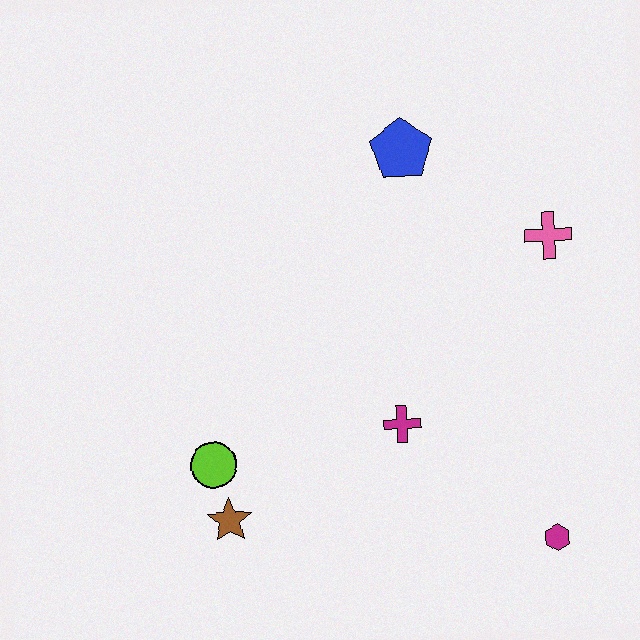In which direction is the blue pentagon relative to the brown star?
The blue pentagon is above the brown star.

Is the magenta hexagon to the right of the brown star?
Yes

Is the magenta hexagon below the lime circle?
Yes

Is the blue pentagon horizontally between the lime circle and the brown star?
No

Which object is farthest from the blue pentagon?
The magenta hexagon is farthest from the blue pentagon.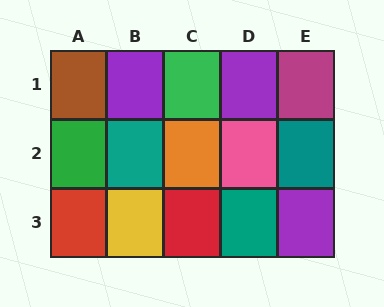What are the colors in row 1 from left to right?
Brown, purple, green, purple, magenta.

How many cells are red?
2 cells are red.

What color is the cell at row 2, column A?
Green.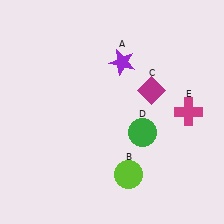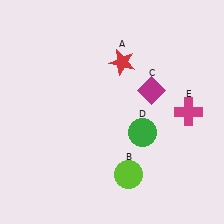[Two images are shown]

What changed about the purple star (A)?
In Image 1, A is purple. In Image 2, it changed to red.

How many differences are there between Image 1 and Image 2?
There is 1 difference between the two images.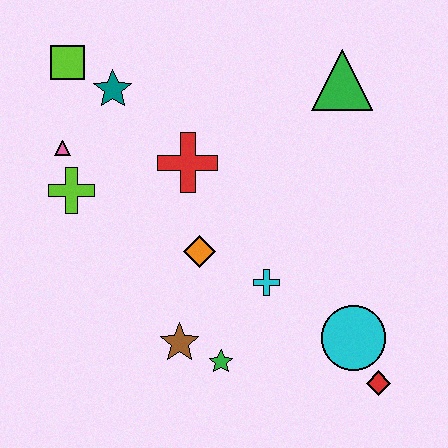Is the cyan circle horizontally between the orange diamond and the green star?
No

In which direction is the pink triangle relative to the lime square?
The pink triangle is below the lime square.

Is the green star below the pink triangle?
Yes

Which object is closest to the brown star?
The green star is closest to the brown star.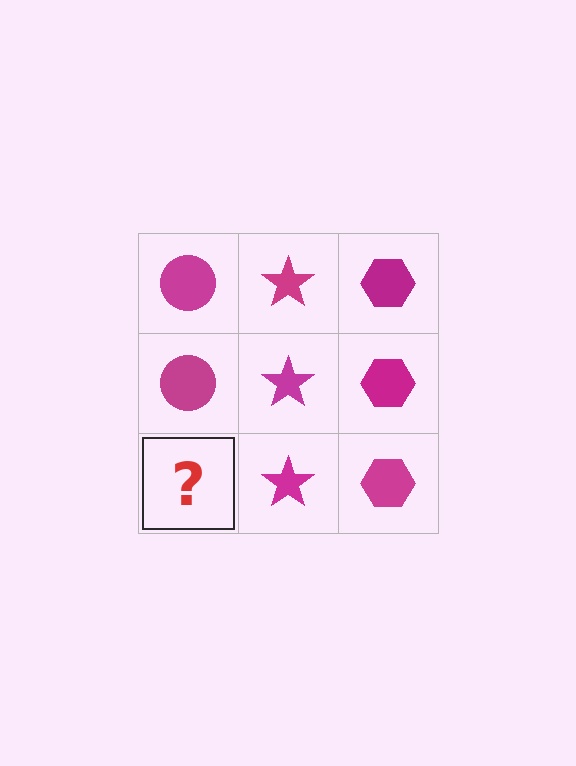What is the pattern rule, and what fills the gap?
The rule is that each column has a consistent shape. The gap should be filled with a magenta circle.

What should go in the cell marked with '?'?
The missing cell should contain a magenta circle.